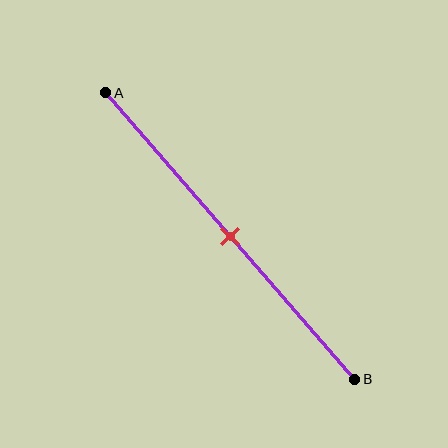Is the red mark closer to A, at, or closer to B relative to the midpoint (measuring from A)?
The red mark is approximately at the midpoint of segment AB.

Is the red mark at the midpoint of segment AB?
Yes, the mark is approximately at the midpoint.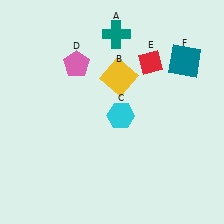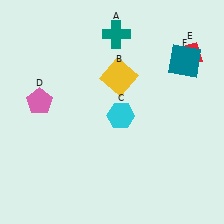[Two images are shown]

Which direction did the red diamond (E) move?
The red diamond (E) moved right.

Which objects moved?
The objects that moved are: the pink pentagon (D), the red diamond (E).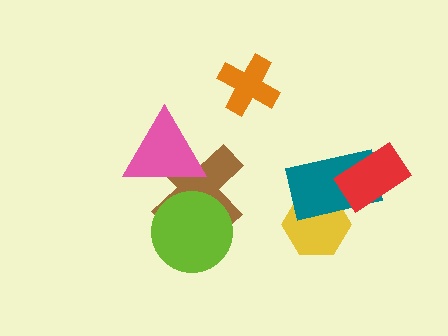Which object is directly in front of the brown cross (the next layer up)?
The pink triangle is directly in front of the brown cross.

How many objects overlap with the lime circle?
1 object overlaps with the lime circle.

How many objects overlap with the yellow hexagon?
1 object overlaps with the yellow hexagon.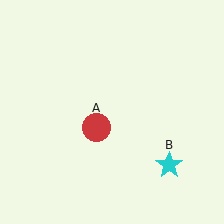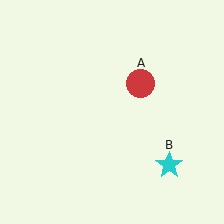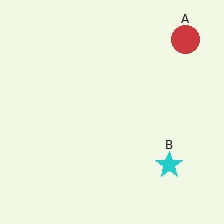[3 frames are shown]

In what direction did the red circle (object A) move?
The red circle (object A) moved up and to the right.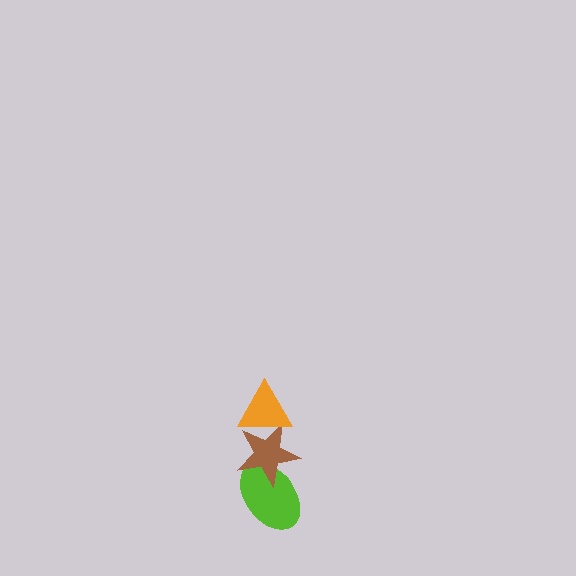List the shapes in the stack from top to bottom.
From top to bottom: the orange triangle, the brown star, the lime ellipse.